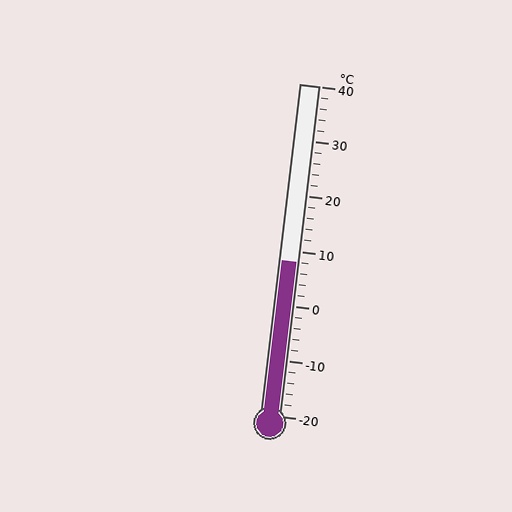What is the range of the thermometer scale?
The thermometer scale ranges from -20°C to 40°C.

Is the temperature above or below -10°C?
The temperature is above -10°C.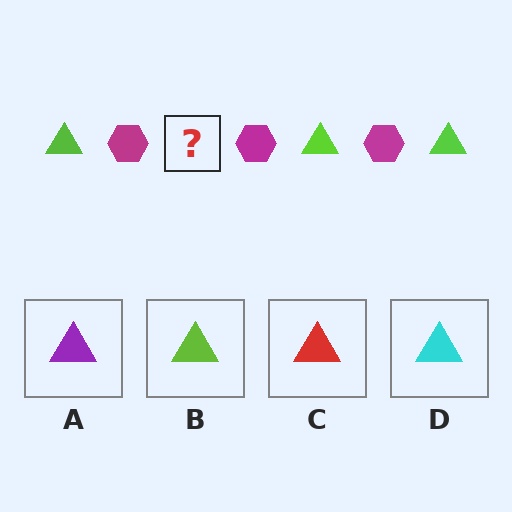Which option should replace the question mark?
Option B.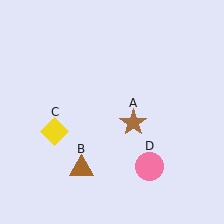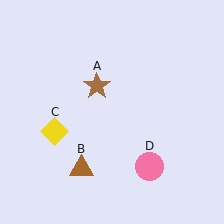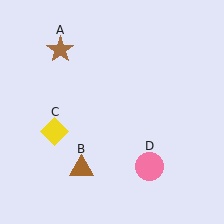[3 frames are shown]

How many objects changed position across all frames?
1 object changed position: brown star (object A).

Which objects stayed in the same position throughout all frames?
Brown triangle (object B) and yellow diamond (object C) and pink circle (object D) remained stationary.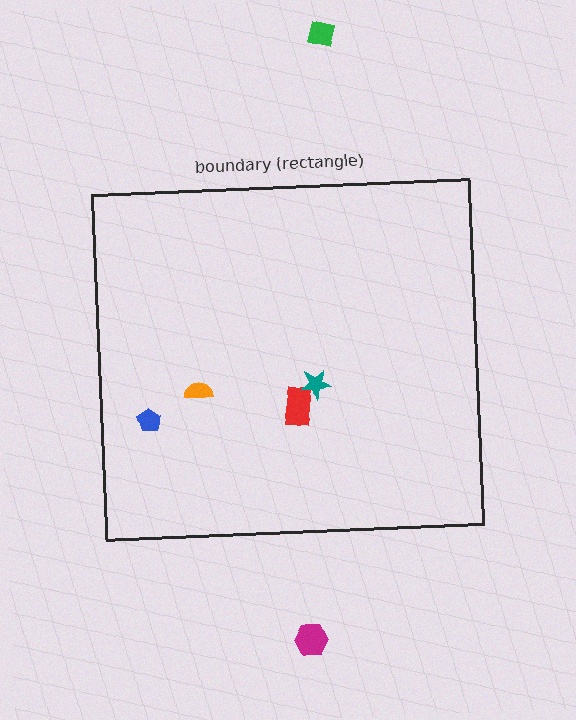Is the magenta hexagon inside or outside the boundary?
Outside.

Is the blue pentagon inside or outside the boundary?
Inside.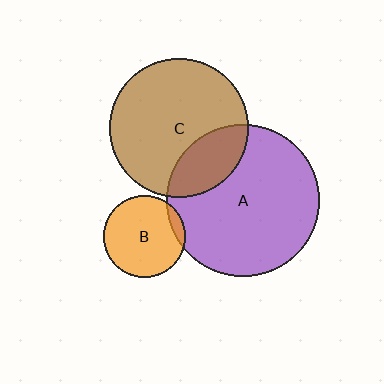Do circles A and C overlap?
Yes.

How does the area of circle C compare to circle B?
Approximately 2.9 times.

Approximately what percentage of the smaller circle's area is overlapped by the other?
Approximately 25%.